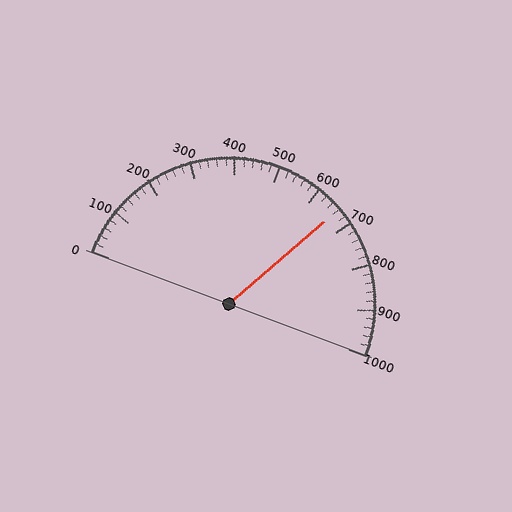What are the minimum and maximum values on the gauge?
The gauge ranges from 0 to 1000.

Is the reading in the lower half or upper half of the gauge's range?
The reading is in the upper half of the range (0 to 1000).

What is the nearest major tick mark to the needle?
The nearest major tick mark is 700.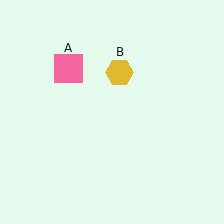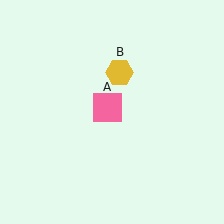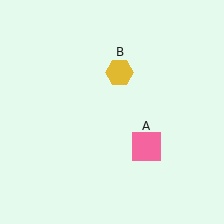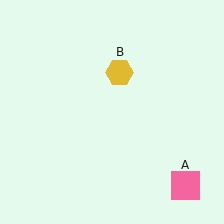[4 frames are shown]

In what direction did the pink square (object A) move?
The pink square (object A) moved down and to the right.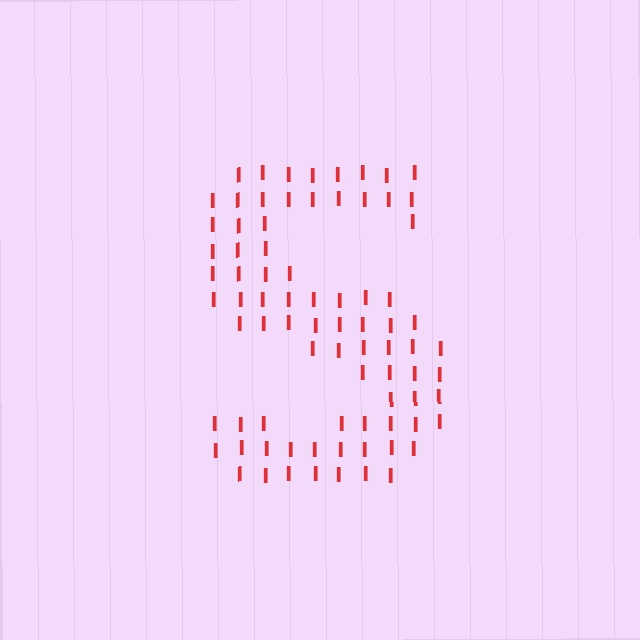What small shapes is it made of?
It is made of small letter I's.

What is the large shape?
The large shape is the letter S.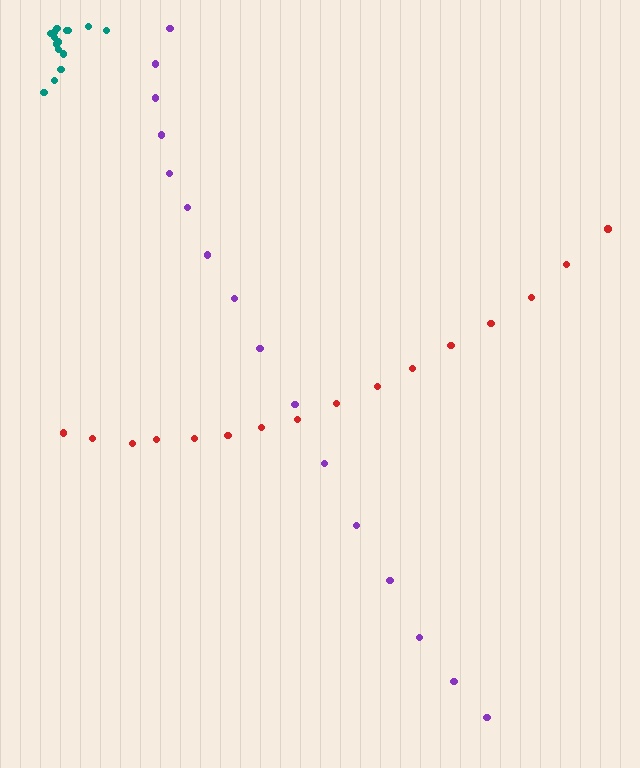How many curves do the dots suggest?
There are 3 distinct paths.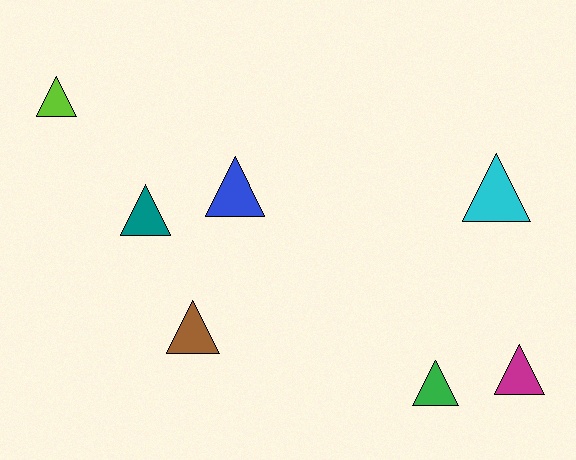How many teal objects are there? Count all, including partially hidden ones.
There is 1 teal object.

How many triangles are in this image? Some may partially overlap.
There are 7 triangles.